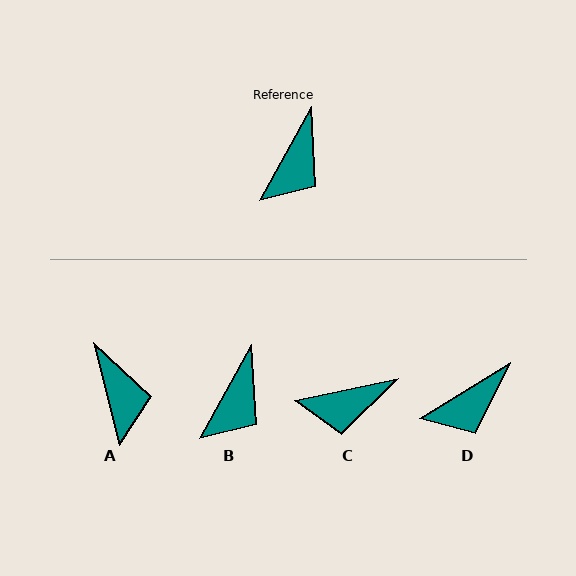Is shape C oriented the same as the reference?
No, it is off by about 49 degrees.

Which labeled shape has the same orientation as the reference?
B.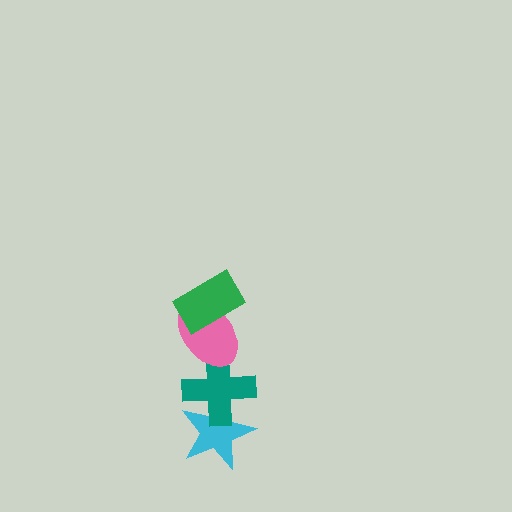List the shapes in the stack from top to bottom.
From top to bottom: the green rectangle, the pink ellipse, the teal cross, the cyan star.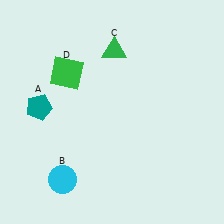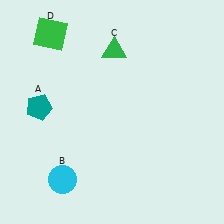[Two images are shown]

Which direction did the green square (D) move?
The green square (D) moved up.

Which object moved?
The green square (D) moved up.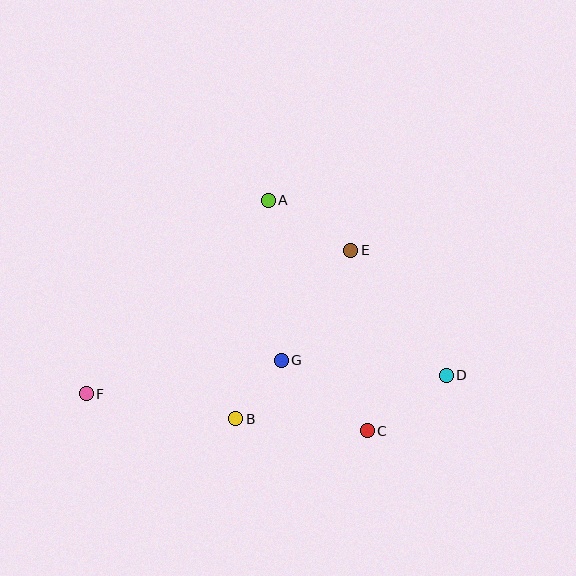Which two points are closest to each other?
Points B and G are closest to each other.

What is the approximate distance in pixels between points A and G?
The distance between A and G is approximately 161 pixels.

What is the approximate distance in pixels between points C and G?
The distance between C and G is approximately 111 pixels.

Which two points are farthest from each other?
Points D and F are farthest from each other.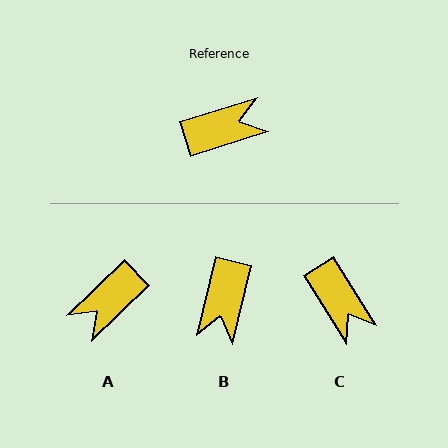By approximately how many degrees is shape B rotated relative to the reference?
Approximately 121 degrees clockwise.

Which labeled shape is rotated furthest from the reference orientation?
A, about 153 degrees away.